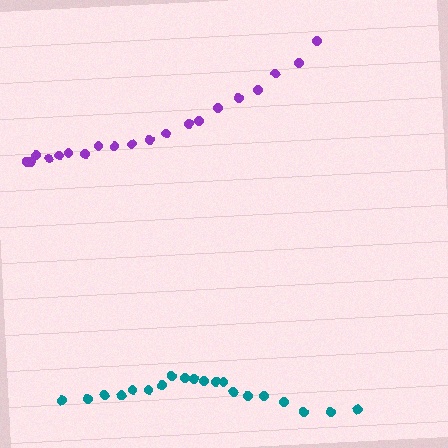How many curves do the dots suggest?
There are 2 distinct paths.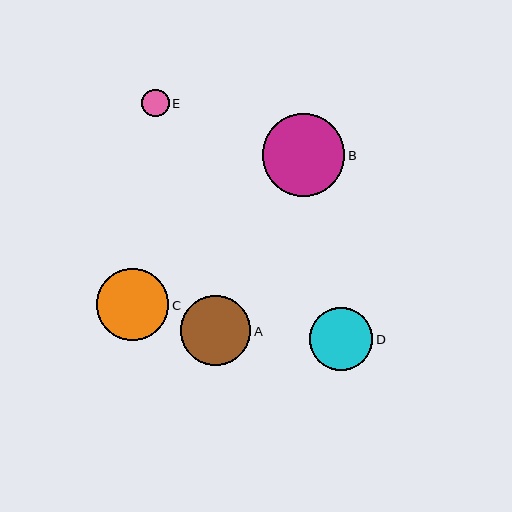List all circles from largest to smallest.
From largest to smallest: B, C, A, D, E.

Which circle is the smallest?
Circle E is the smallest with a size of approximately 27 pixels.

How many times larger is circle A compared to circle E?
Circle A is approximately 2.6 times the size of circle E.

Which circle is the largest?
Circle B is the largest with a size of approximately 83 pixels.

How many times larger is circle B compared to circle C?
Circle B is approximately 1.1 times the size of circle C.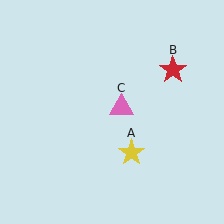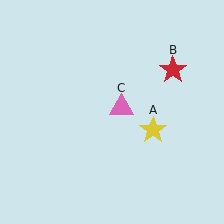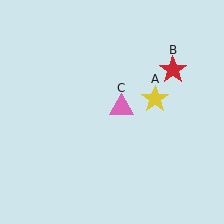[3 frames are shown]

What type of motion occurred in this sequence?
The yellow star (object A) rotated counterclockwise around the center of the scene.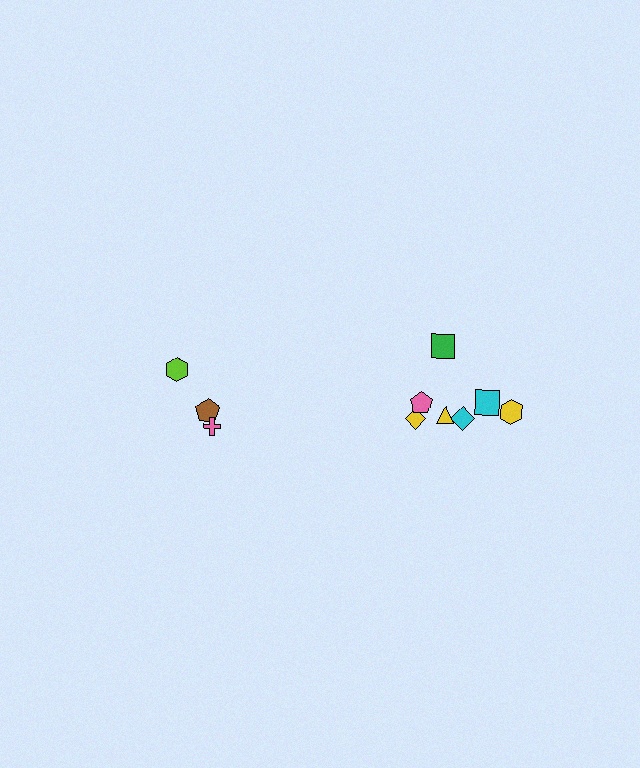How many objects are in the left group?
There are 3 objects.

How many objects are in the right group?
There are 7 objects.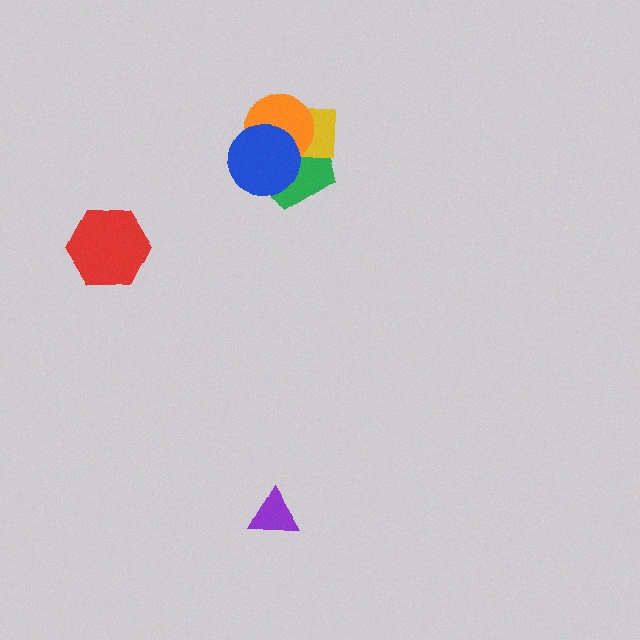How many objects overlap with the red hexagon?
0 objects overlap with the red hexagon.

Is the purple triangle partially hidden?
No, no other shape covers it.